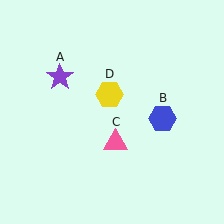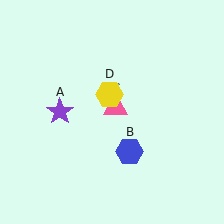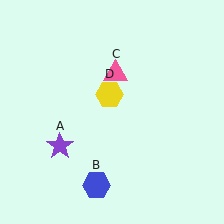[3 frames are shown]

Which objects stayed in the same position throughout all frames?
Yellow hexagon (object D) remained stationary.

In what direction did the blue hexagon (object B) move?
The blue hexagon (object B) moved down and to the left.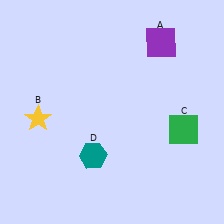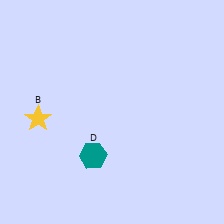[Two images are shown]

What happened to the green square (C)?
The green square (C) was removed in Image 2. It was in the bottom-right area of Image 1.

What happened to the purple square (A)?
The purple square (A) was removed in Image 2. It was in the top-right area of Image 1.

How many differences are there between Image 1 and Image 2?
There are 2 differences between the two images.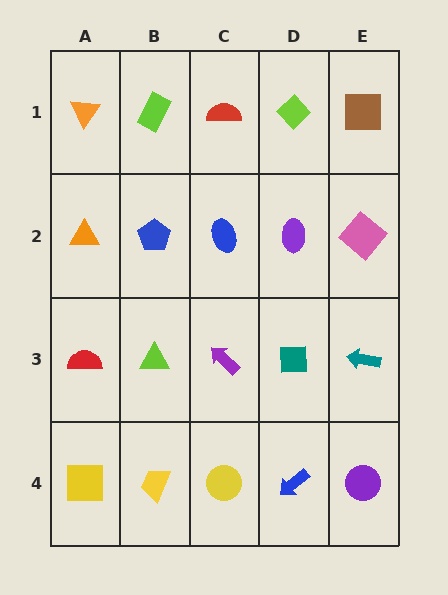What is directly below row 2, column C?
A purple arrow.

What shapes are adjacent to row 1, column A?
An orange triangle (row 2, column A), a lime rectangle (row 1, column B).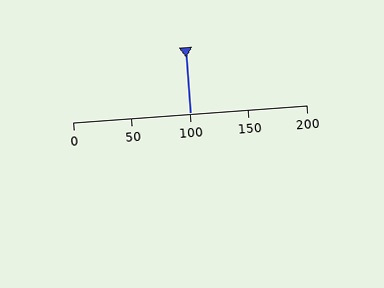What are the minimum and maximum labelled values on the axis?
The axis runs from 0 to 200.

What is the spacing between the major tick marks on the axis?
The major ticks are spaced 50 apart.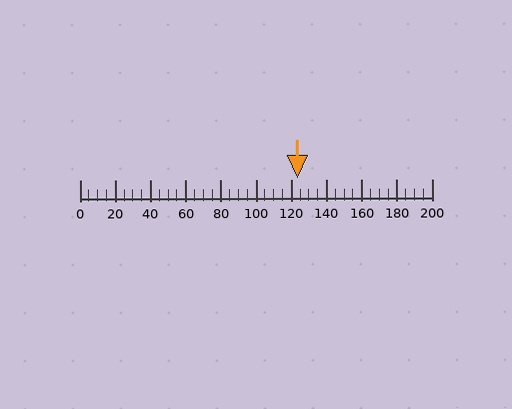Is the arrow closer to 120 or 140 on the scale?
The arrow is closer to 120.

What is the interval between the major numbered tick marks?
The major tick marks are spaced 20 units apart.